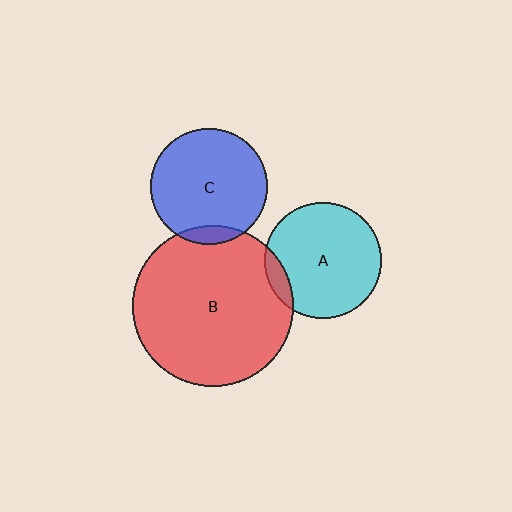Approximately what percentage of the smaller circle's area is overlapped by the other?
Approximately 10%.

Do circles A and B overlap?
Yes.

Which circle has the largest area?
Circle B (red).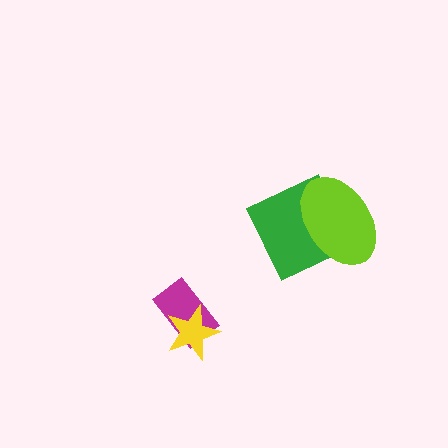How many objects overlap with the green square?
1 object overlaps with the green square.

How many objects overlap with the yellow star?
1 object overlaps with the yellow star.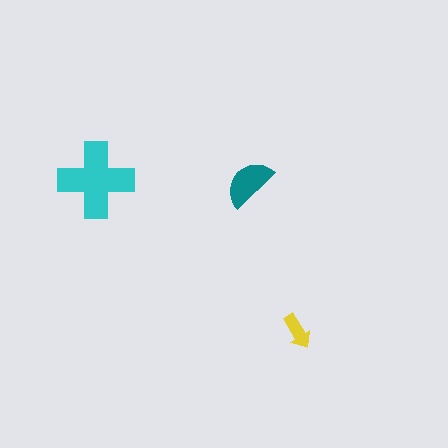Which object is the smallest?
The yellow arrow.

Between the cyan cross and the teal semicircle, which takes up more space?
The cyan cross.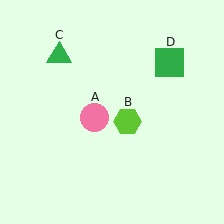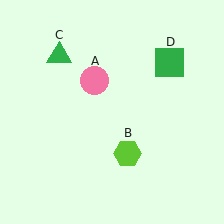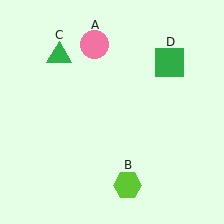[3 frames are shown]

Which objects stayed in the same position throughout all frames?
Green triangle (object C) and green square (object D) remained stationary.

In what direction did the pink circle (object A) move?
The pink circle (object A) moved up.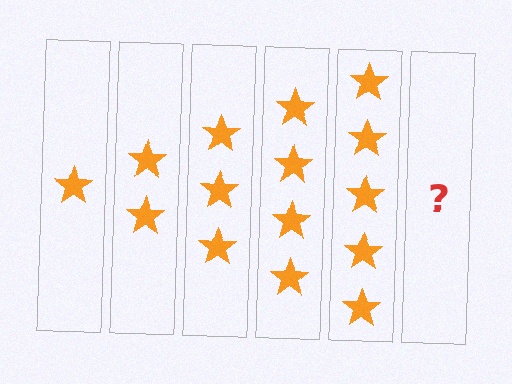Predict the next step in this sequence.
The next step is 6 stars.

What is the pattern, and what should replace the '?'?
The pattern is that each step adds one more star. The '?' should be 6 stars.